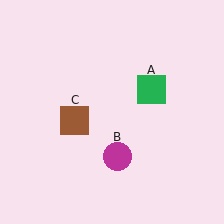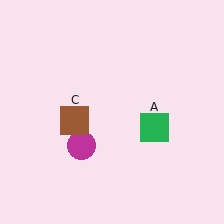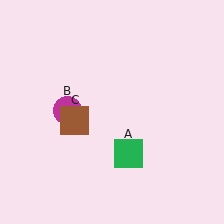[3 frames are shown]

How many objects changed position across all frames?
2 objects changed position: green square (object A), magenta circle (object B).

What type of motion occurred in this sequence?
The green square (object A), magenta circle (object B) rotated clockwise around the center of the scene.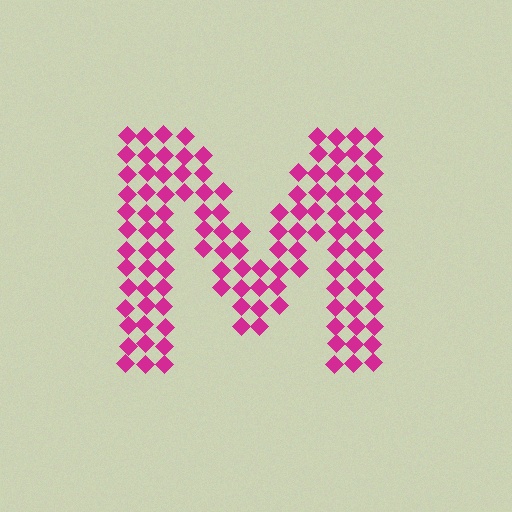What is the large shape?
The large shape is the letter M.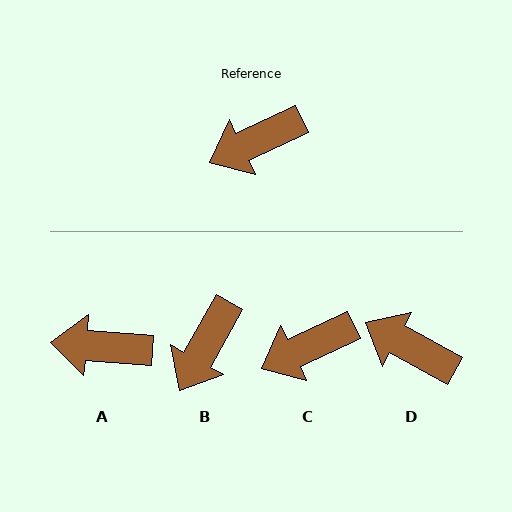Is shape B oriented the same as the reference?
No, it is off by about 35 degrees.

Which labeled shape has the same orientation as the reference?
C.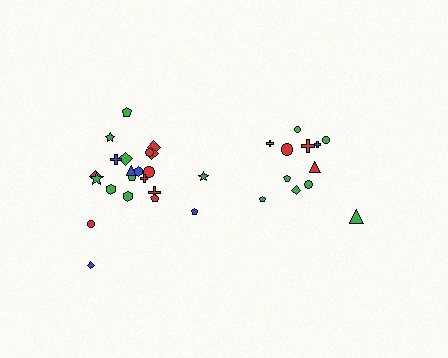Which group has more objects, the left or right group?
The left group.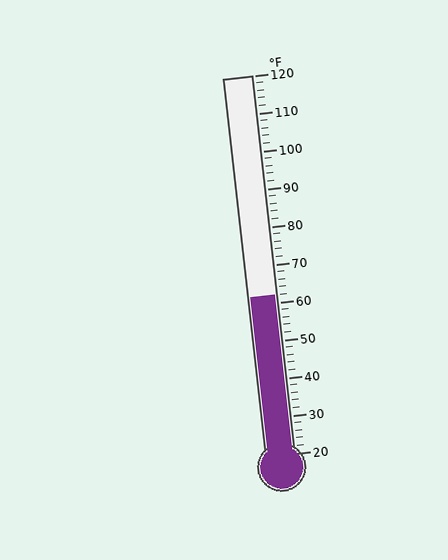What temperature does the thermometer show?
The thermometer shows approximately 62°F.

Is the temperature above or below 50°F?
The temperature is above 50°F.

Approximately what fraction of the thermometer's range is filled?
The thermometer is filled to approximately 40% of its range.